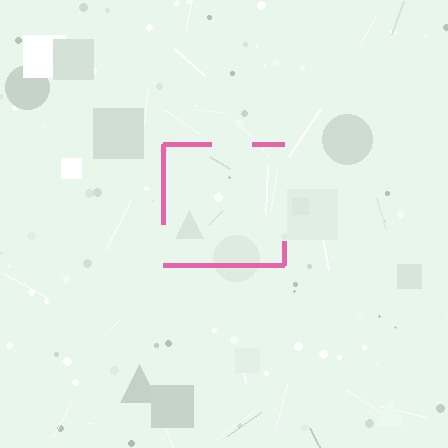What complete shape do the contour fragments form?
The contour fragments form a square.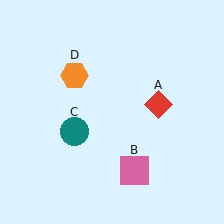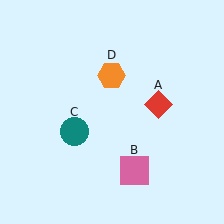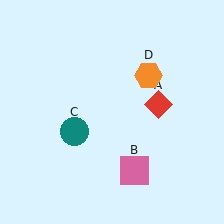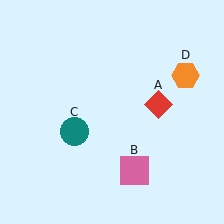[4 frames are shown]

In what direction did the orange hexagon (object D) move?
The orange hexagon (object D) moved right.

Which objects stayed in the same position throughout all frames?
Red diamond (object A) and pink square (object B) and teal circle (object C) remained stationary.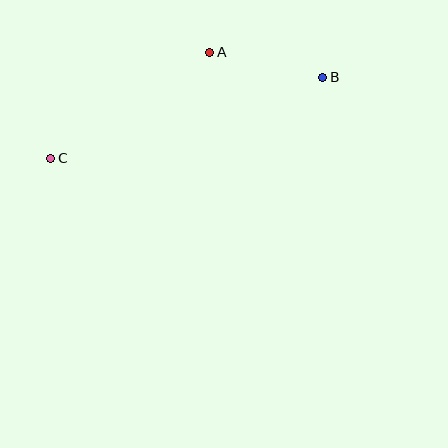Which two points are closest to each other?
Points A and B are closest to each other.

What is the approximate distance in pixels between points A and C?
The distance between A and C is approximately 191 pixels.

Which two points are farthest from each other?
Points B and C are farthest from each other.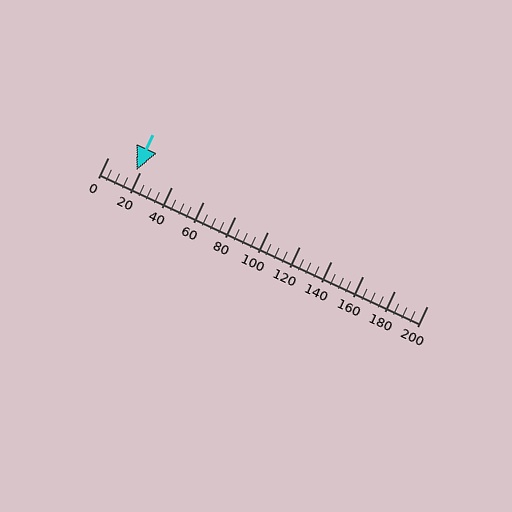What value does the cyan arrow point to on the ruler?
The cyan arrow points to approximately 18.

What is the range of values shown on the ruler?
The ruler shows values from 0 to 200.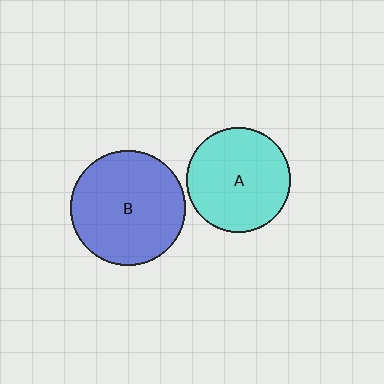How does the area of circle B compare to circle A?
Approximately 1.2 times.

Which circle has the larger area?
Circle B (blue).